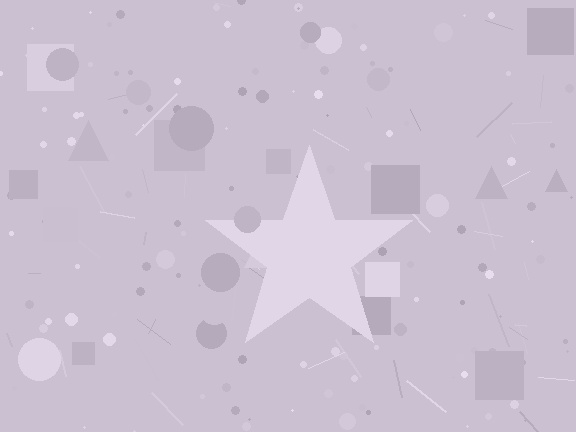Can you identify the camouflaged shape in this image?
The camouflaged shape is a star.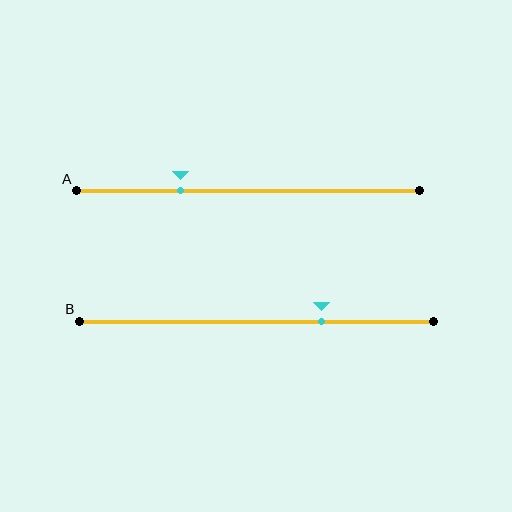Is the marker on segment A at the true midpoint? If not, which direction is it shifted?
No, the marker on segment A is shifted to the left by about 20% of the segment length.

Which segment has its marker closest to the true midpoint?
Segment B has its marker closest to the true midpoint.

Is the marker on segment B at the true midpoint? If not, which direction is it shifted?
No, the marker on segment B is shifted to the right by about 18% of the segment length.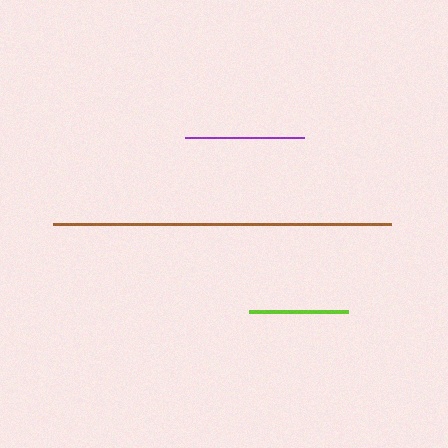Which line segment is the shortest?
The lime line is the shortest at approximately 99 pixels.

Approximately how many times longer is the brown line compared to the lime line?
The brown line is approximately 3.4 times the length of the lime line.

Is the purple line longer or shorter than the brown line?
The brown line is longer than the purple line.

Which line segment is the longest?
The brown line is the longest at approximately 338 pixels.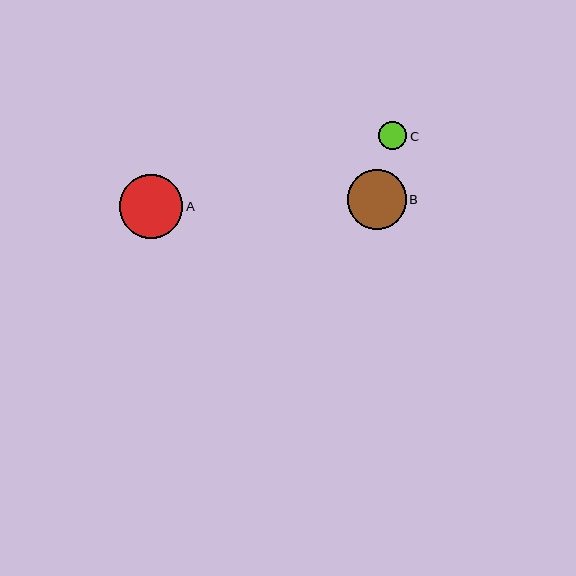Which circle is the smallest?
Circle C is the smallest with a size of approximately 28 pixels.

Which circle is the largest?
Circle A is the largest with a size of approximately 64 pixels.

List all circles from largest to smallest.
From largest to smallest: A, B, C.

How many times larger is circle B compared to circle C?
Circle B is approximately 2.1 times the size of circle C.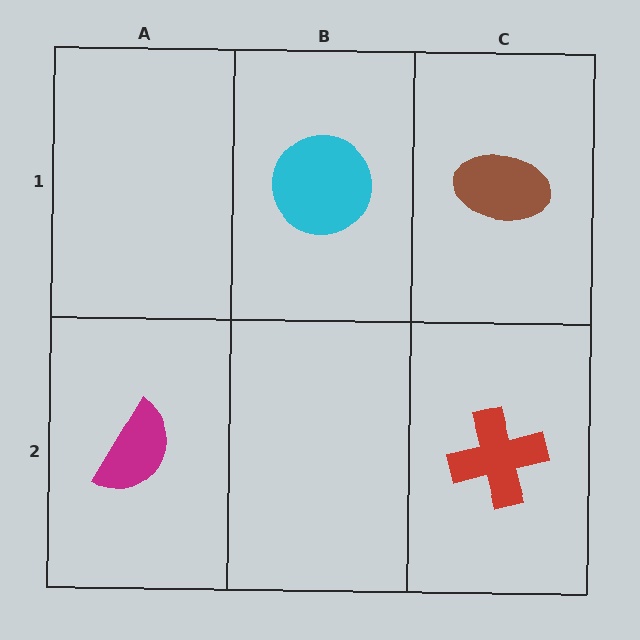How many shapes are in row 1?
2 shapes.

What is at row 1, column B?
A cyan circle.